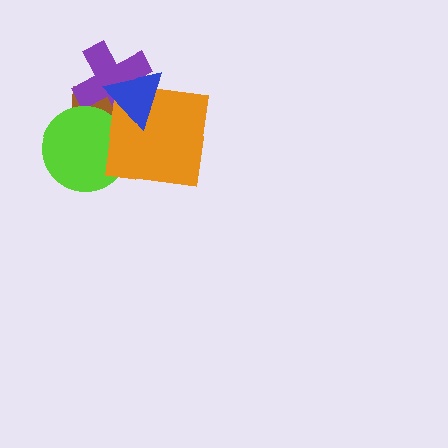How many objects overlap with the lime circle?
3 objects overlap with the lime circle.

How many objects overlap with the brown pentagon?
4 objects overlap with the brown pentagon.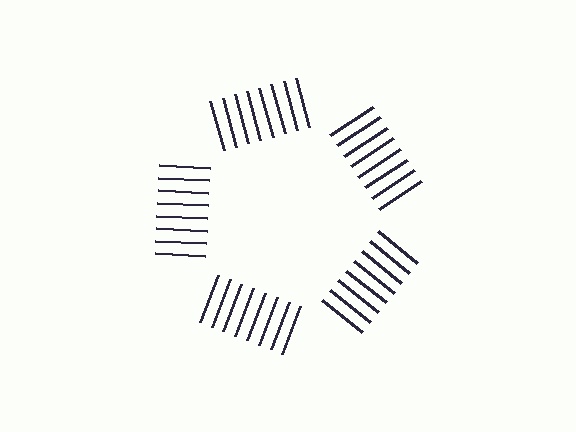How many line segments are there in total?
40 — 8 along each of the 5 edges.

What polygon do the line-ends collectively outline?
An illusory pentagon — the line segments terminate on its edges but no continuous stroke is drawn.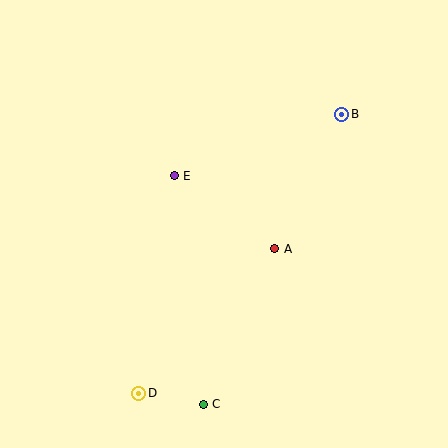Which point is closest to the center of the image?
Point A at (275, 249) is closest to the center.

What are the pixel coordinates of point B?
Point B is at (342, 114).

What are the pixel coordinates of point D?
Point D is at (139, 393).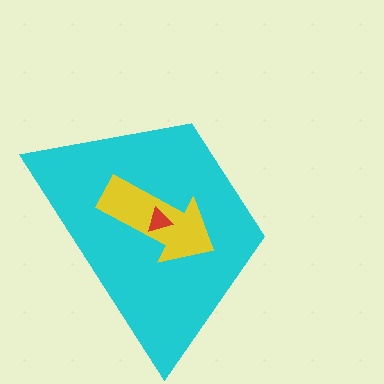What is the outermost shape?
The cyan trapezoid.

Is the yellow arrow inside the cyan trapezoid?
Yes.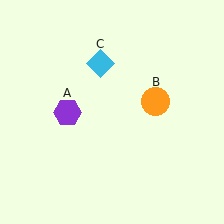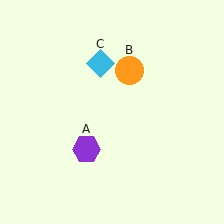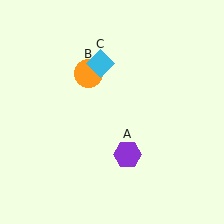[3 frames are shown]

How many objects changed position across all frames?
2 objects changed position: purple hexagon (object A), orange circle (object B).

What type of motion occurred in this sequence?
The purple hexagon (object A), orange circle (object B) rotated counterclockwise around the center of the scene.